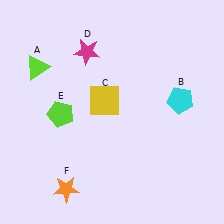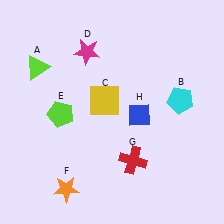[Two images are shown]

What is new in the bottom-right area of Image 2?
A red cross (G) was added in the bottom-right area of Image 2.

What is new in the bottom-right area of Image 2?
A blue diamond (H) was added in the bottom-right area of Image 2.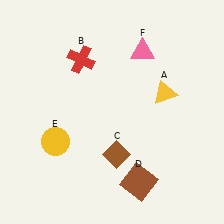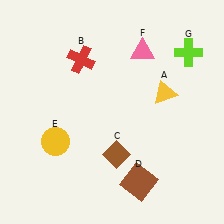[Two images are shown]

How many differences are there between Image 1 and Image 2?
There is 1 difference between the two images.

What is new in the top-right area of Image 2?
A lime cross (G) was added in the top-right area of Image 2.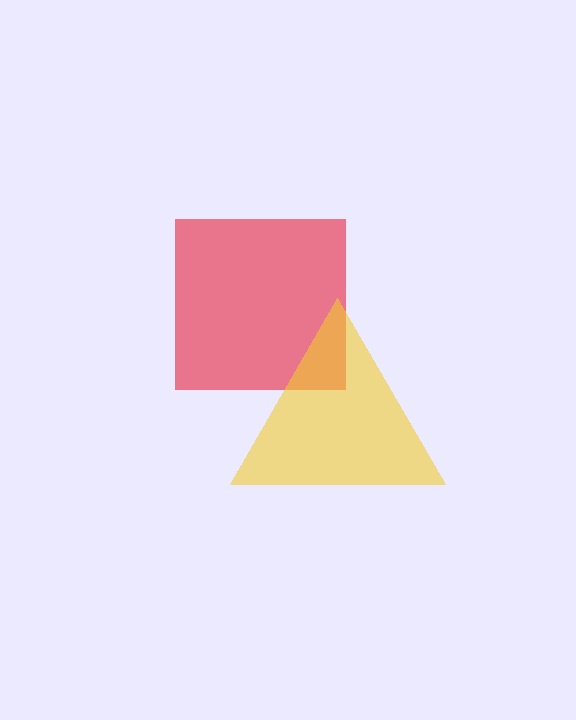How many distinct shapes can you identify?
There are 2 distinct shapes: a red square, a yellow triangle.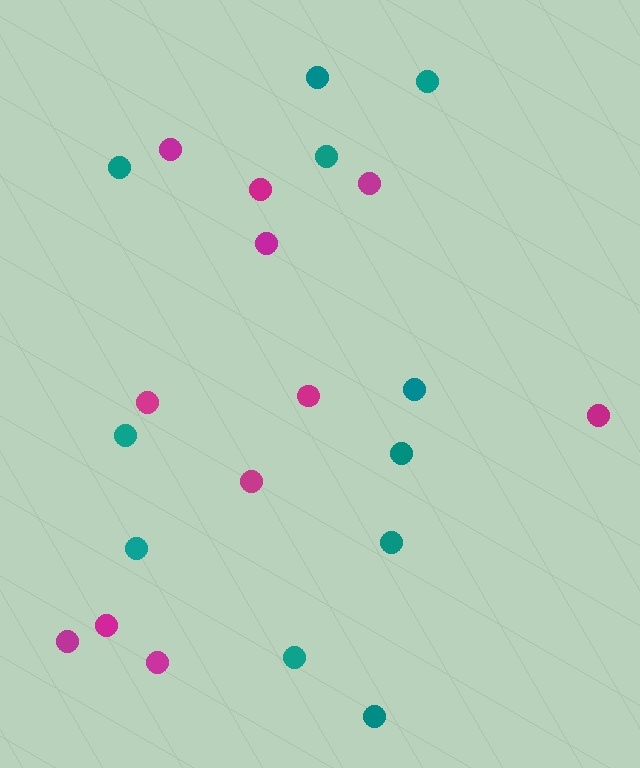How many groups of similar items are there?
There are 2 groups: one group of teal circles (11) and one group of magenta circles (11).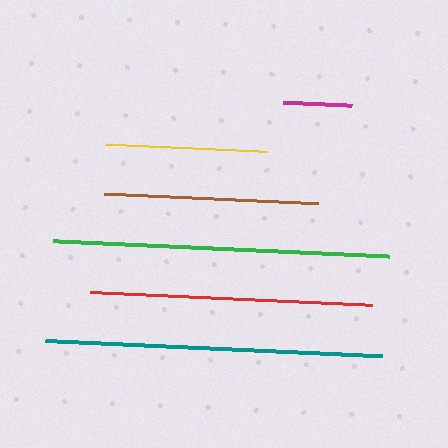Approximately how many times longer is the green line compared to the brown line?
The green line is approximately 1.6 times the length of the brown line.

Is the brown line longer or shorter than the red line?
The red line is longer than the brown line.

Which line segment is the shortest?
The magenta line is the shortest at approximately 69 pixels.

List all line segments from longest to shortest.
From longest to shortest: teal, green, red, brown, yellow, magenta.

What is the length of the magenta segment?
The magenta segment is approximately 69 pixels long.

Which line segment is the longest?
The teal line is the longest at approximately 337 pixels.